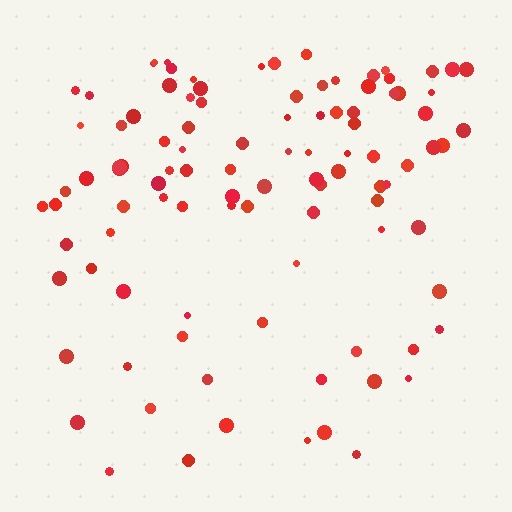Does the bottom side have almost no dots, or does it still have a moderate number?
Still a moderate number, just noticeably fewer than the top.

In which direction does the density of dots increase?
From bottom to top, with the top side densest.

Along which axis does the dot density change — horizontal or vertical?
Vertical.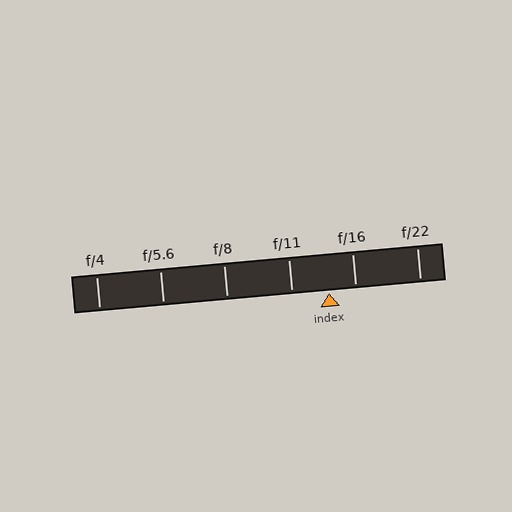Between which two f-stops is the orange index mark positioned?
The index mark is between f/11 and f/16.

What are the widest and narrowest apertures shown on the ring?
The widest aperture shown is f/4 and the narrowest is f/22.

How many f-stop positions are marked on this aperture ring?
There are 6 f-stop positions marked.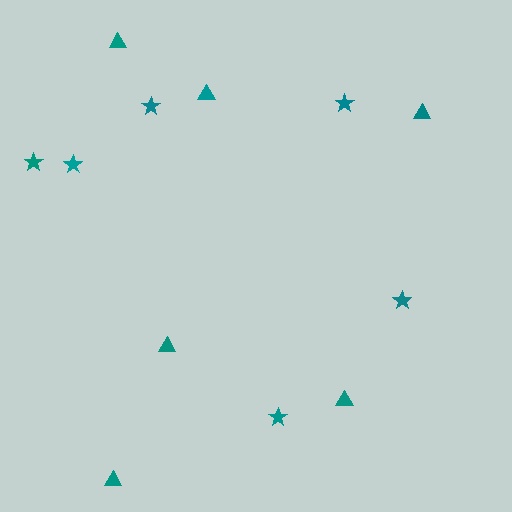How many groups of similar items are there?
There are 2 groups: one group of stars (6) and one group of triangles (6).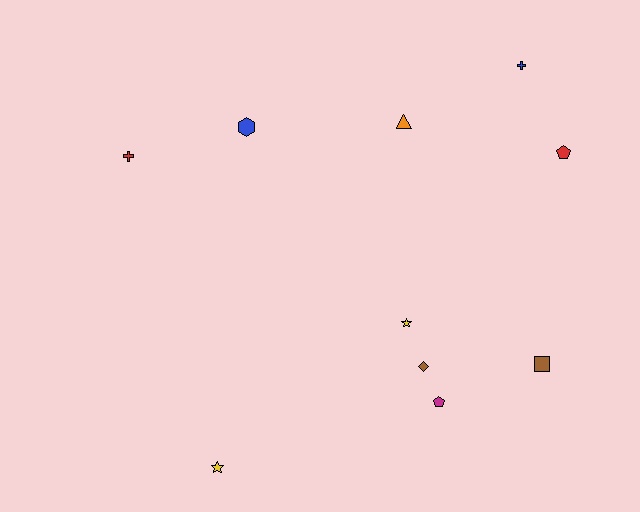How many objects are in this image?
There are 10 objects.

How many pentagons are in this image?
There are 2 pentagons.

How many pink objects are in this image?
There are no pink objects.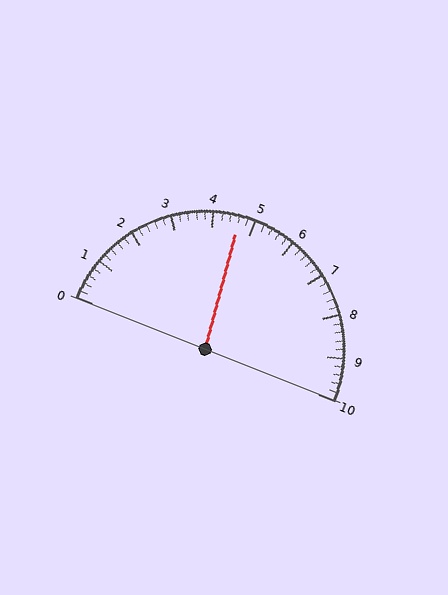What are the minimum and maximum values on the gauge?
The gauge ranges from 0 to 10.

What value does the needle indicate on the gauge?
The needle indicates approximately 4.6.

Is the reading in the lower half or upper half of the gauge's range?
The reading is in the lower half of the range (0 to 10).